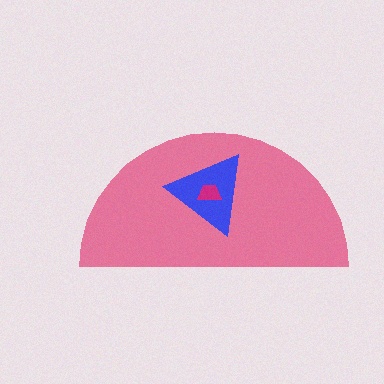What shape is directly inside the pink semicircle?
The blue triangle.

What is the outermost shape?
The pink semicircle.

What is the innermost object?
The magenta trapezoid.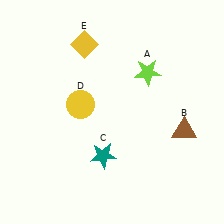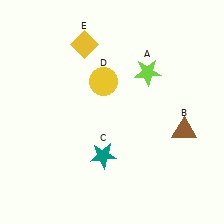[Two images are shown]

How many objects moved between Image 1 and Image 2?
1 object moved between the two images.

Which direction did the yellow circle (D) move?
The yellow circle (D) moved right.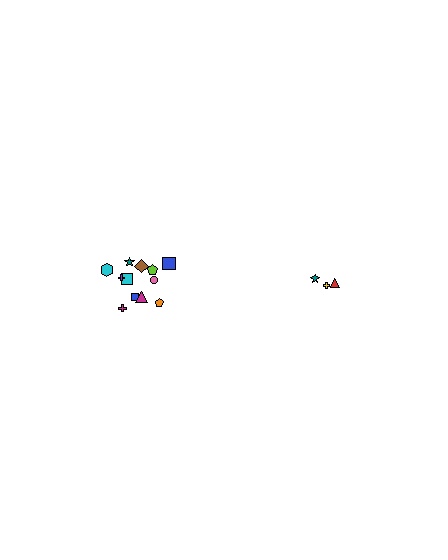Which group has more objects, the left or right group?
The left group.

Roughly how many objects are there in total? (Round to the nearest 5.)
Roughly 15 objects in total.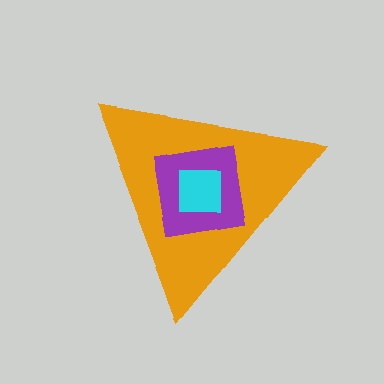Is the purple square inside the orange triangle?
Yes.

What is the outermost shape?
The orange triangle.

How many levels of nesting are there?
3.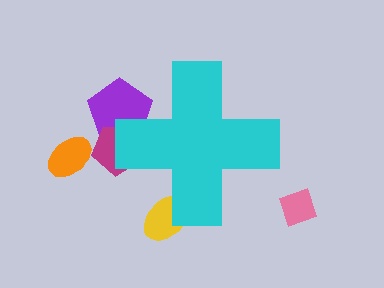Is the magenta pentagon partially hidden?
Yes, the magenta pentagon is partially hidden behind the cyan cross.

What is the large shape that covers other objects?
A cyan cross.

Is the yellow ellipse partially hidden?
Yes, the yellow ellipse is partially hidden behind the cyan cross.